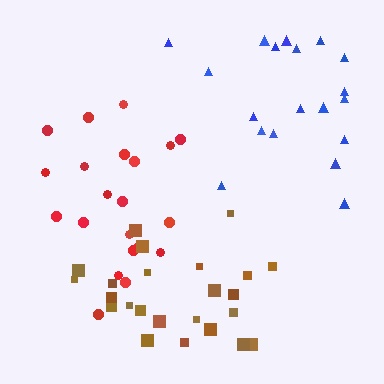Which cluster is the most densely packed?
Red.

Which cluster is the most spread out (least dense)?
Blue.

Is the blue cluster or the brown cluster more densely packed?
Brown.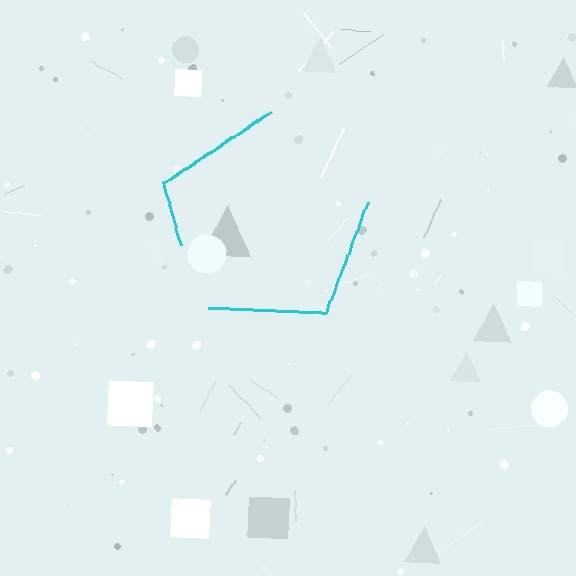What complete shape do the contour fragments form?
The contour fragments form a pentagon.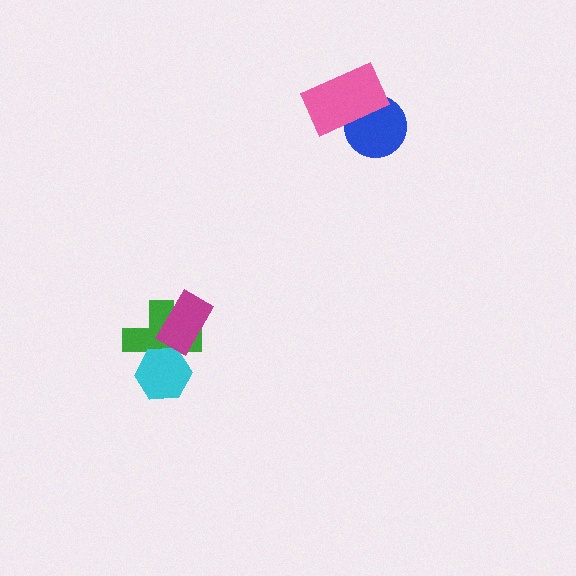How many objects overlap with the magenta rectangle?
1 object overlaps with the magenta rectangle.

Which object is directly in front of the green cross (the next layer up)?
The cyan hexagon is directly in front of the green cross.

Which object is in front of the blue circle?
The pink rectangle is in front of the blue circle.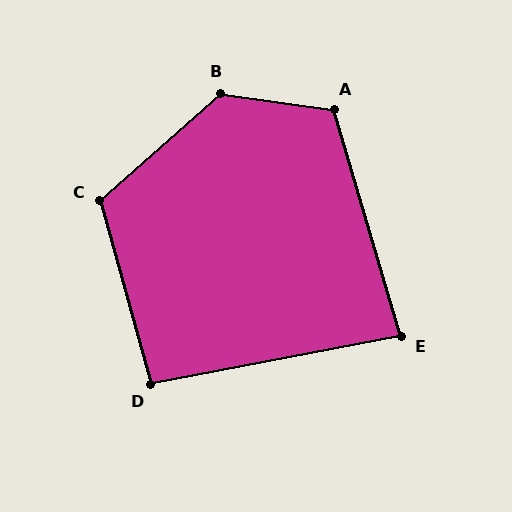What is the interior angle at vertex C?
Approximately 116 degrees (obtuse).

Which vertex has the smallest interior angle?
E, at approximately 84 degrees.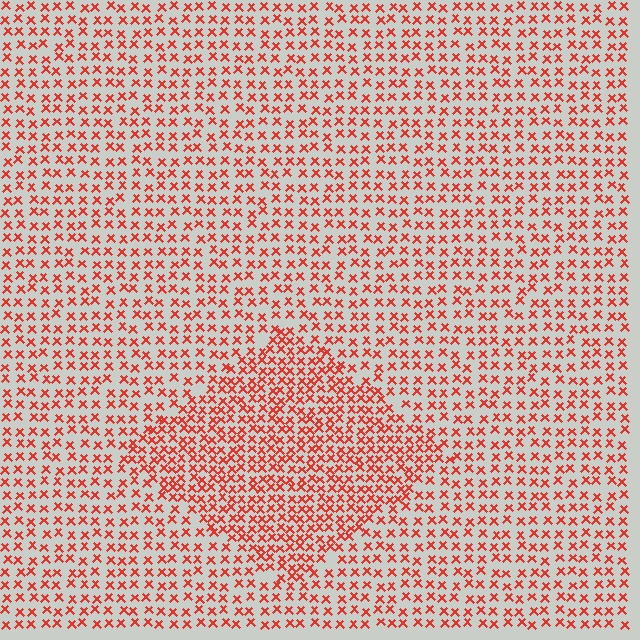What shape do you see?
I see a diamond.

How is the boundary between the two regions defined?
The boundary is defined by a change in element density (approximately 1.7x ratio). All elements are the same color, size, and shape.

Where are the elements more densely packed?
The elements are more densely packed inside the diamond boundary.